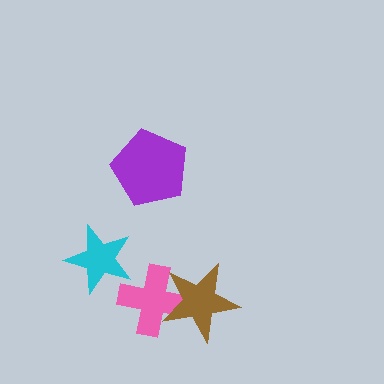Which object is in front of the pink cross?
The brown star is in front of the pink cross.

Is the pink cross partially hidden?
Yes, it is partially covered by another shape.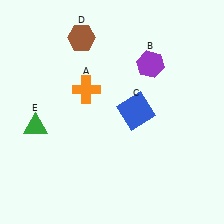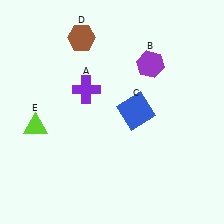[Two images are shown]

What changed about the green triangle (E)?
In Image 1, E is green. In Image 2, it changed to lime.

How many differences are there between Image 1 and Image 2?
There are 2 differences between the two images.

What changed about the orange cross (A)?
In Image 1, A is orange. In Image 2, it changed to purple.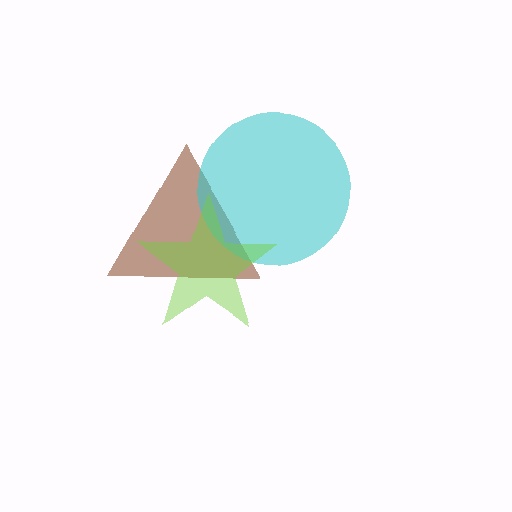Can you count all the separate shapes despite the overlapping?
Yes, there are 3 separate shapes.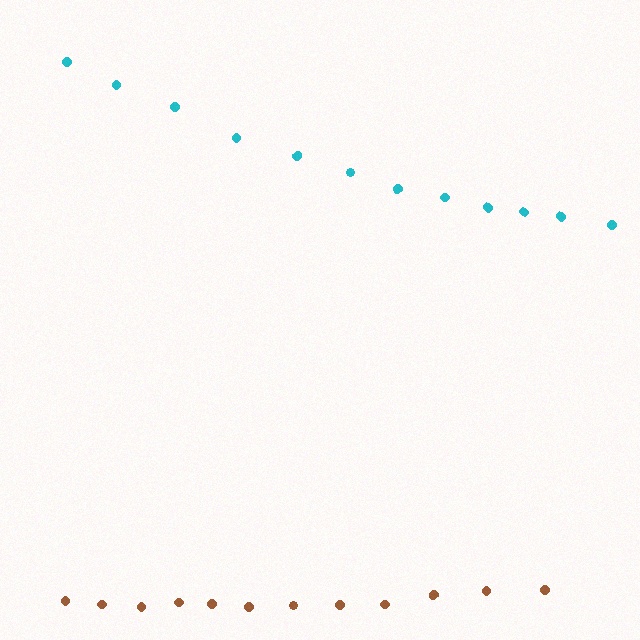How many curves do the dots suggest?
There are 2 distinct paths.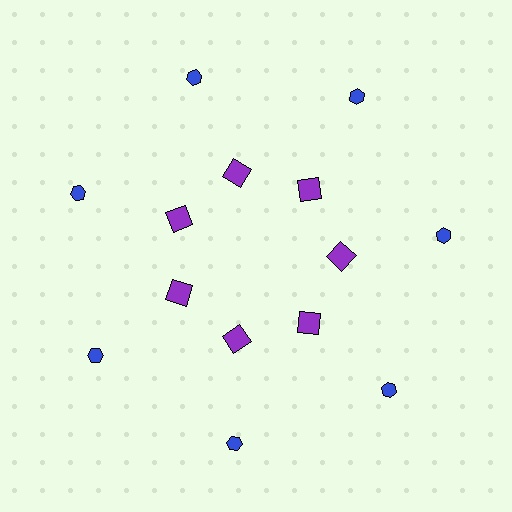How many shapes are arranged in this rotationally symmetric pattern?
There are 14 shapes, arranged in 7 groups of 2.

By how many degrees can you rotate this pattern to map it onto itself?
The pattern maps onto itself every 51 degrees of rotation.